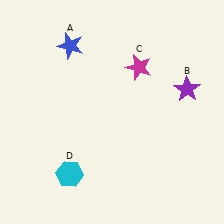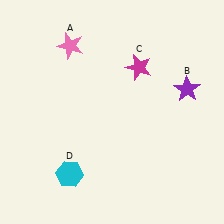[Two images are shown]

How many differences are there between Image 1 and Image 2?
There is 1 difference between the two images.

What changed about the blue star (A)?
In Image 1, A is blue. In Image 2, it changed to pink.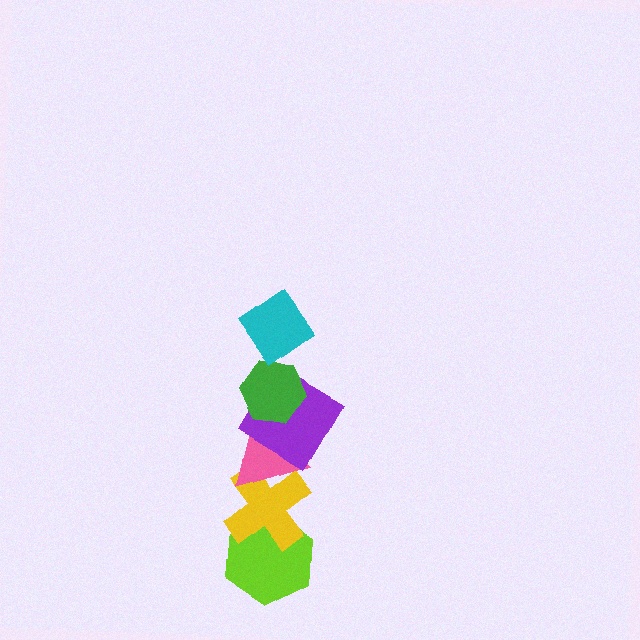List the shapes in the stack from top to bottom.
From top to bottom: the cyan diamond, the green hexagon, the purple diamond, the pink triangle, the yellow cross, the lime hexagon.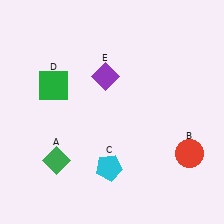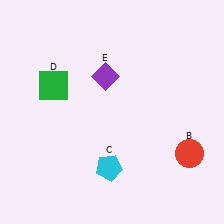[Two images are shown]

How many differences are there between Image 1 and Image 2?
There is 1 difference between the two images.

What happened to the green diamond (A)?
The green diamond (A) was removed in Image 2. It was in the bottom-left area of Image 1.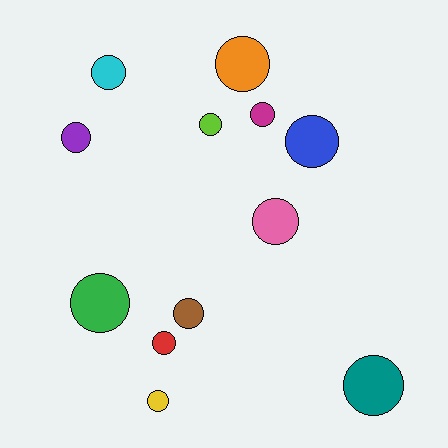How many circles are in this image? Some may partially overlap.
There are 12 circles.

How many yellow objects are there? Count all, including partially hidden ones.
There is 1 yellow object.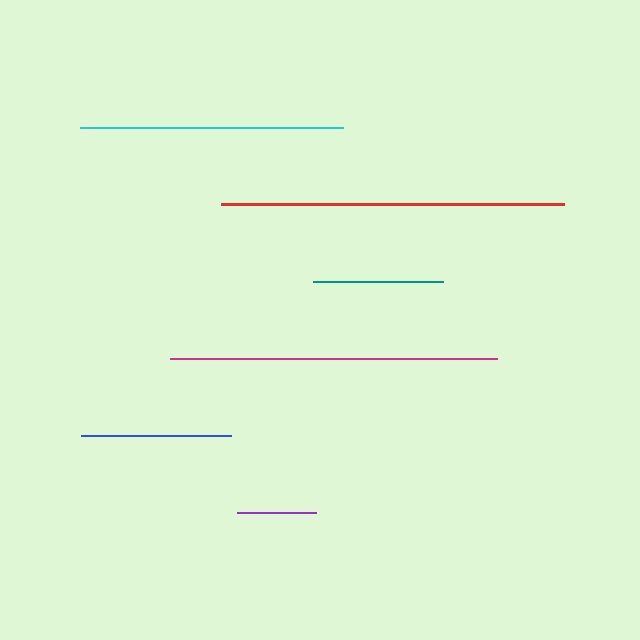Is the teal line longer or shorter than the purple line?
The teal line is longer than the purple line.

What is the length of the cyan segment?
The cyan segment is approximately 263 pixels long.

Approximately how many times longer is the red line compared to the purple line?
The red line is approximately 4.4 times the length of the purple line.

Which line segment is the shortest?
The purple line is the shortest at approximately 78 pixels.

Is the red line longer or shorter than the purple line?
The red line is longer than the purple line.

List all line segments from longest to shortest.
From longest to shortest: red, magenta, cyan, blue, teal, purple.